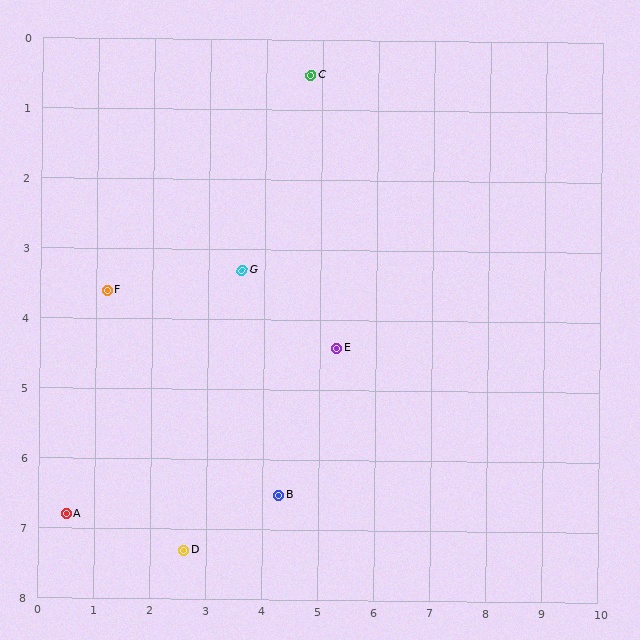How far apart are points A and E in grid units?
Points A and E are about 5.4 grid units apart.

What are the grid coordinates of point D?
Point D is at approximately (2.6, 7.3).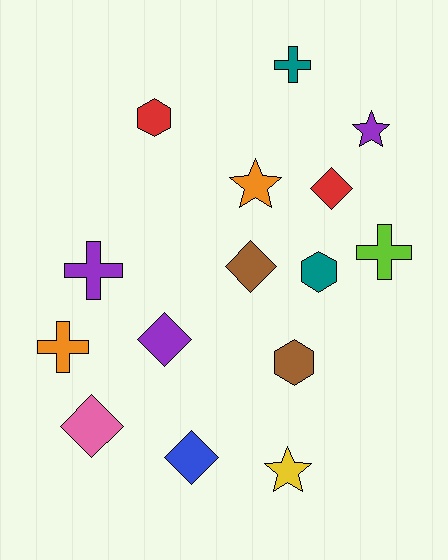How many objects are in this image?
There are 15 objects.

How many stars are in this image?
There are 3 stars.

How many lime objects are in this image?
There is 1 lime object.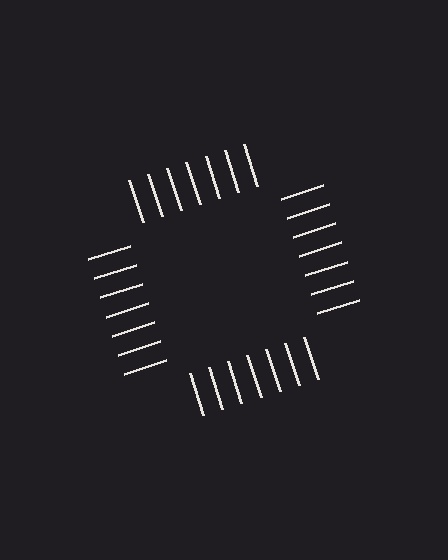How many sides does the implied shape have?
4 sides — the line-ends trace a square.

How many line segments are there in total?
28 — 7 along each of the 4 edges.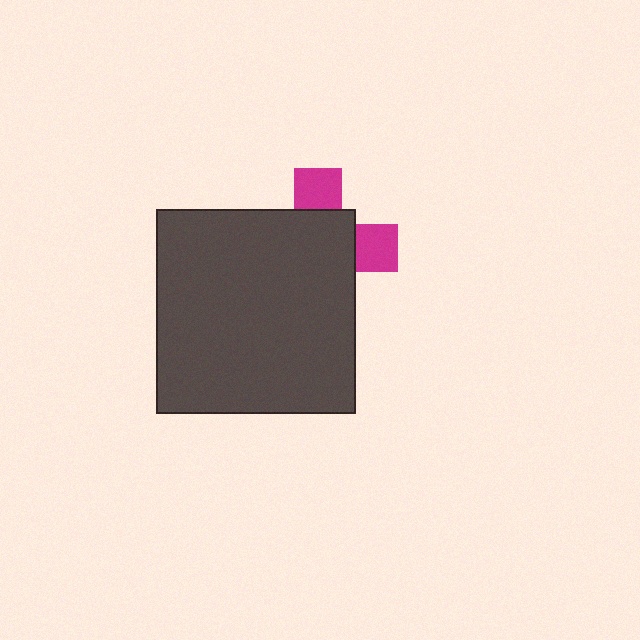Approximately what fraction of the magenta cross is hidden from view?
Roughly 69% of the magenta cross is hidden behind the dark gray rectangle.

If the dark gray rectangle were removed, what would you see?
You would see the complete magenta cross.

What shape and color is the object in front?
The object in front is a dark gray rectangle.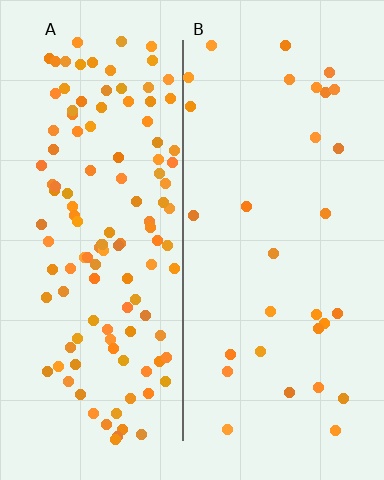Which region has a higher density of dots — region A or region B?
A (the left).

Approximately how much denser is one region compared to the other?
Approximately 4.1× — region A over region B.